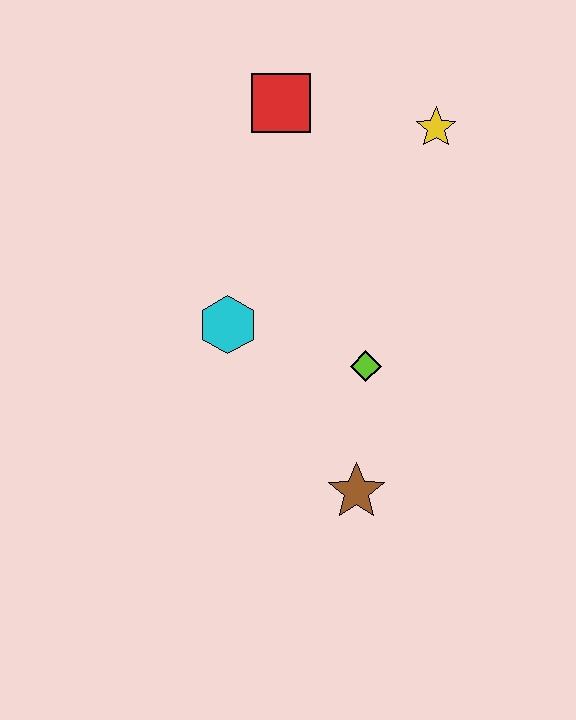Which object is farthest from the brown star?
The red square is farthest from the brown star.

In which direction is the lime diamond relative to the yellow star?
The lime diamond is below the yellow star.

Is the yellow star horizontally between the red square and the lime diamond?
No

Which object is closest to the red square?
The yellow star is closest to the red square.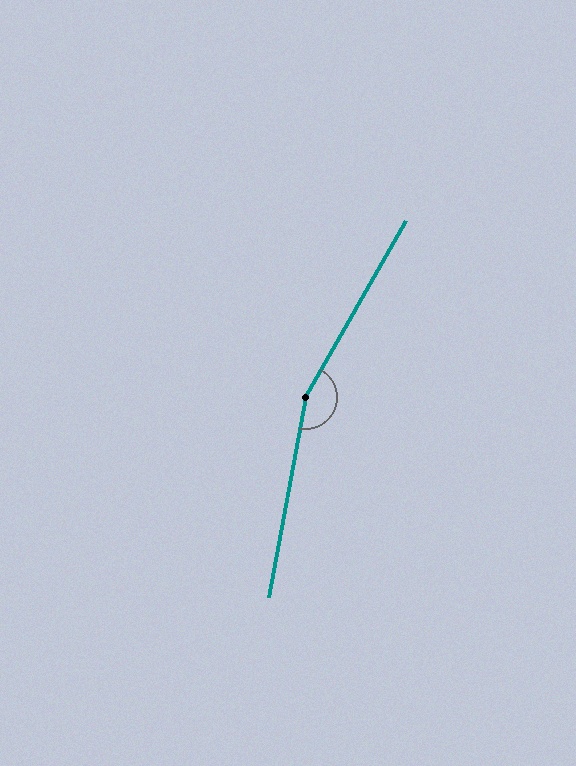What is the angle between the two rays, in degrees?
Approximately 161 degrees.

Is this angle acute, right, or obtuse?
It is obtuse.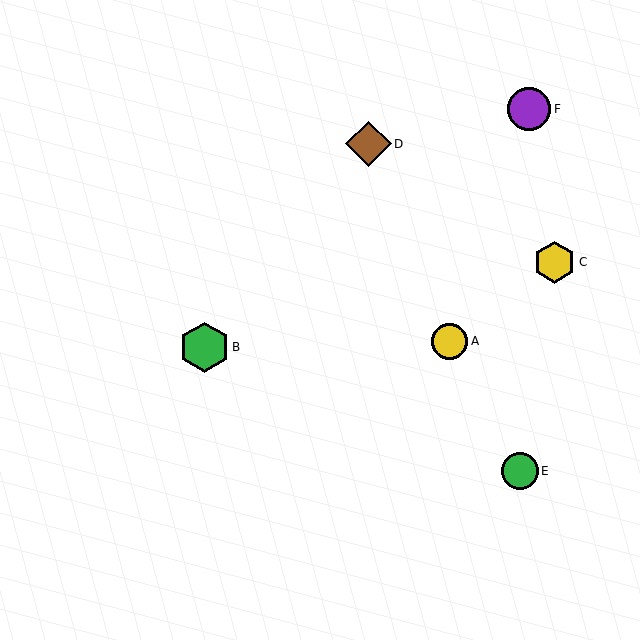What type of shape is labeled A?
Shape A is a yellow circle.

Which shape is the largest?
The green hexagon (labeled B) is the largest.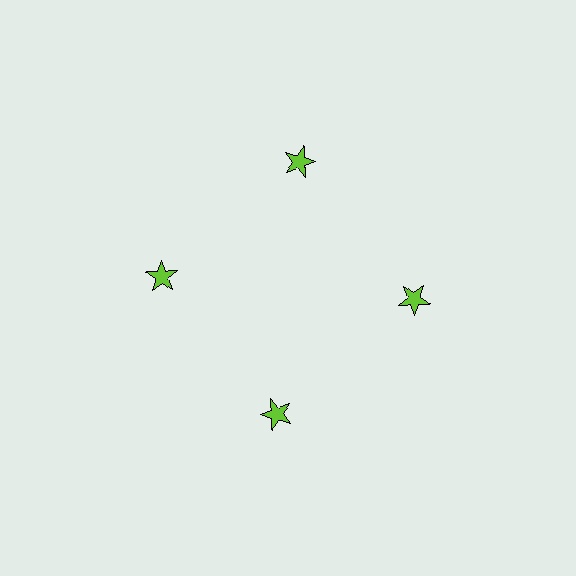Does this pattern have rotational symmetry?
Yes, this pattern has 4-fold rotational symmetry. It looks the same after rotating 90 degrees around the center.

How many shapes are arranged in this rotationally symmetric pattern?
There are 4 shapes, arranged in 4 groups of 1.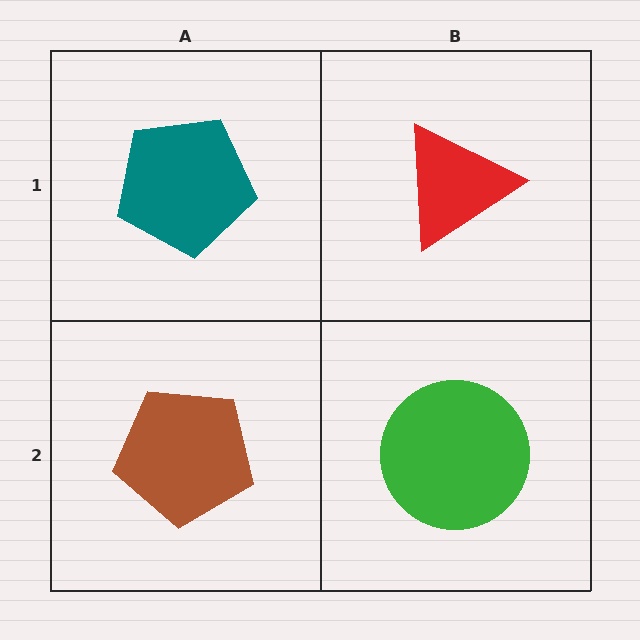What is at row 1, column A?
A teal pentagon.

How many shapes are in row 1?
2 shapes.